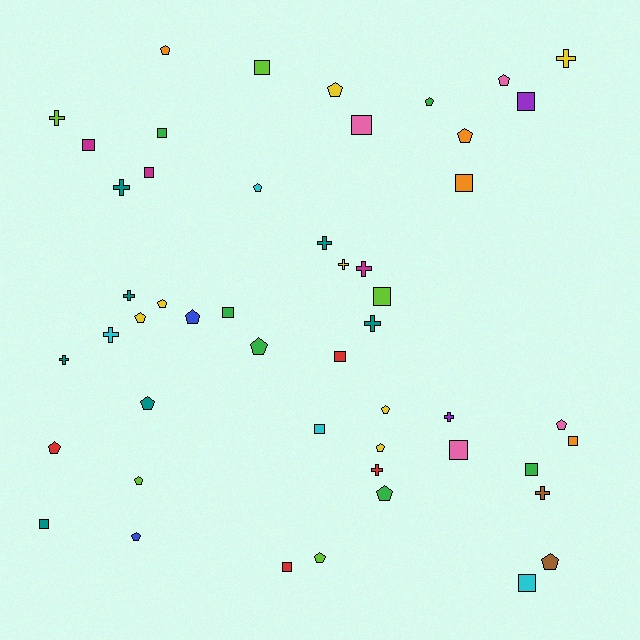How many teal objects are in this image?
There are 7 teal objects.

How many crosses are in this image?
There are 13 crosses.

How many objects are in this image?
There are 50 objects.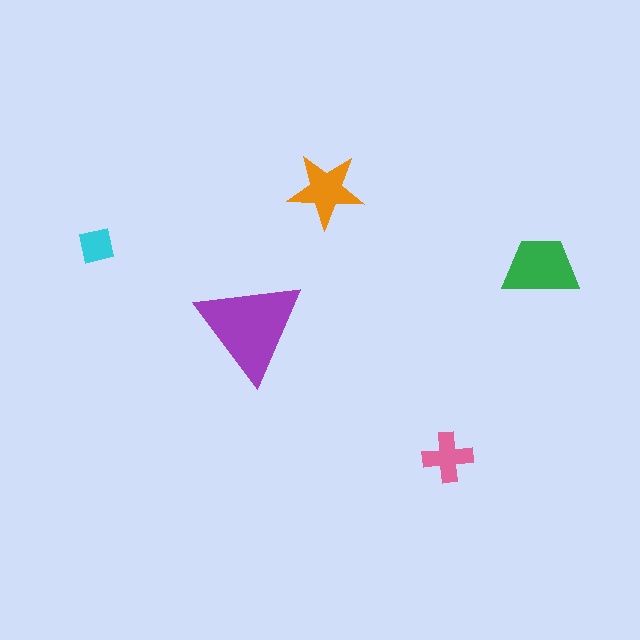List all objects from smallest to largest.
The cyan square, the pink cross, the orange star, the green trapezoid, the purple triangle.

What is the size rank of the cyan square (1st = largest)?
5th.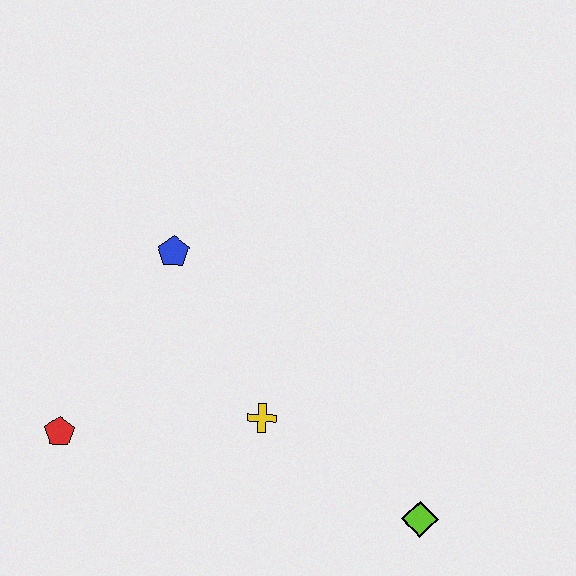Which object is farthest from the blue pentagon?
The lime diamond is farthest from the blue pentagon.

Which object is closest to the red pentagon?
The yellow cross is closest to the red pentagon.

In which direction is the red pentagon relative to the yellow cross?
The red pentagon is to the left of the yellow cross.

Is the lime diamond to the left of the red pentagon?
No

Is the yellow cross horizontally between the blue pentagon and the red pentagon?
No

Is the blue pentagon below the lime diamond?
No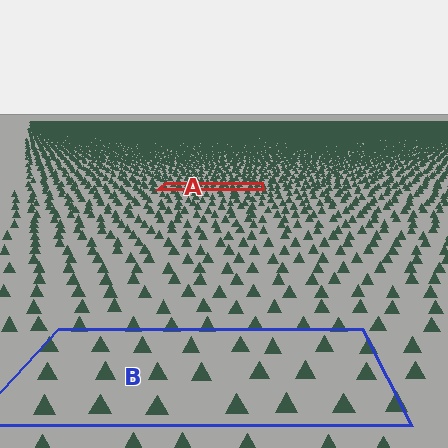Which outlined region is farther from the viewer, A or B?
Region A is farther from the viewer — the texture elements inside it appear smaller and more densely packed.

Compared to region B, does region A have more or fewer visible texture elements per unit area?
Region A has more texture elements per unit area — they are packed more densely because it is farther away.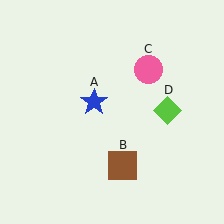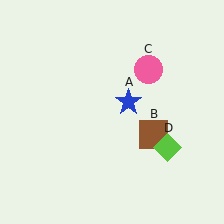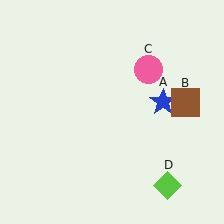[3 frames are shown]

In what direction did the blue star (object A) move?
The blue star (object A) moved right.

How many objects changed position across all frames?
3 objects changed position: blue star (object A), brown square (object B), lime diamond (object D).